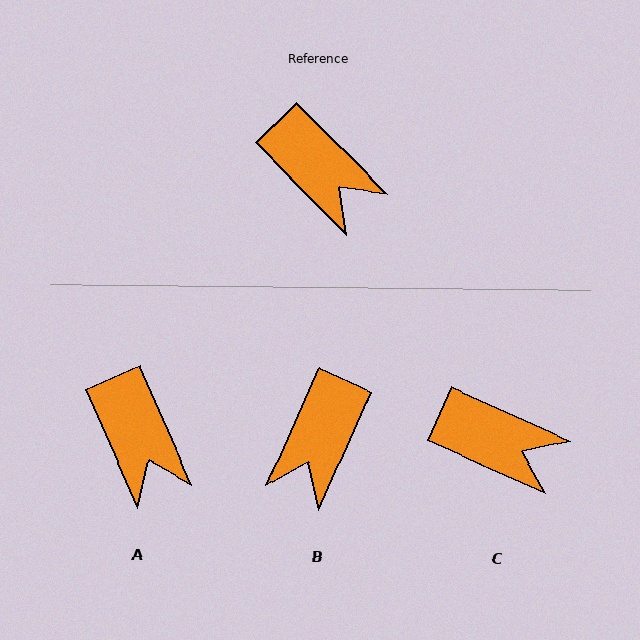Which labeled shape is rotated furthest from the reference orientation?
B, about 69 degrees away.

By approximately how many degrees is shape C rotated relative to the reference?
Approximately 21 degrees counter-clockwise.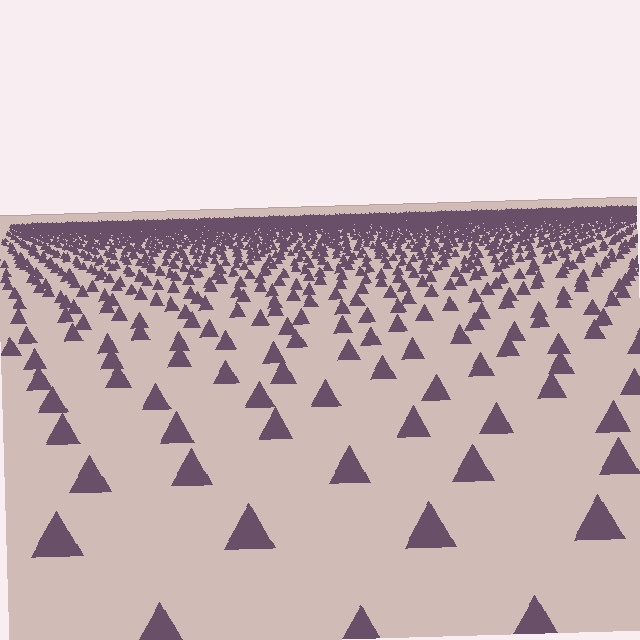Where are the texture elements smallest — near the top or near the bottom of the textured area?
Near the top.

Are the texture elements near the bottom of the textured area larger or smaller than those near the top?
Larger. Near the bottom, elements are closer to the viewer and appear at a bigger on-screen size.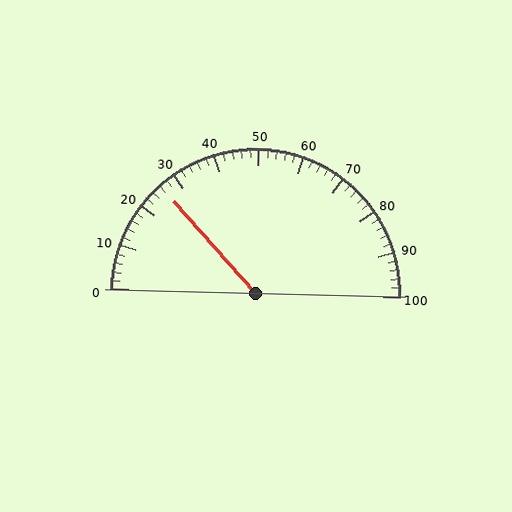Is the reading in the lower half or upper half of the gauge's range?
The reading is in the lower half of the range (0 to 100).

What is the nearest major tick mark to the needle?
The nearest major tick mark is 30.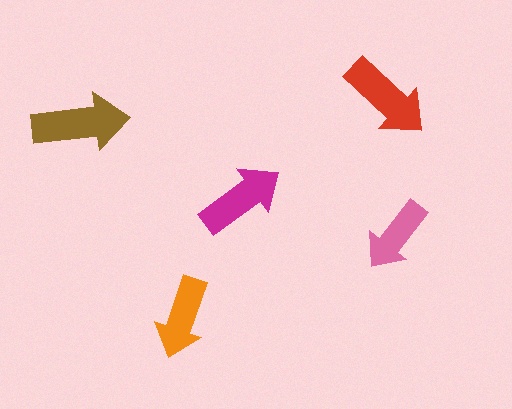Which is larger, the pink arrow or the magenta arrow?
The magenta one.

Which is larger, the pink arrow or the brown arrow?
The brown one.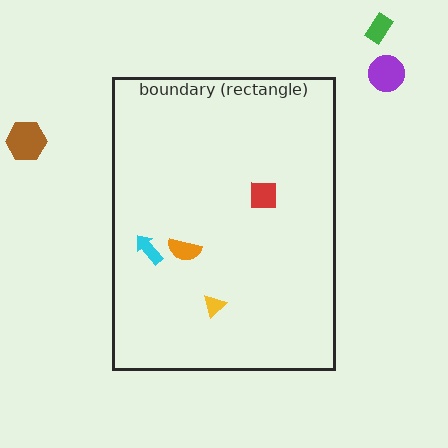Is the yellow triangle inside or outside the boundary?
Inside.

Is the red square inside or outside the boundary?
Inside.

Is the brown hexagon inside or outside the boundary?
Outside.